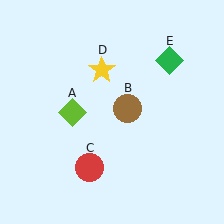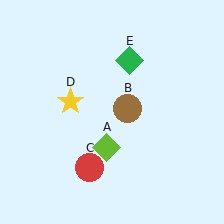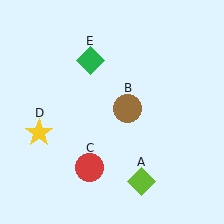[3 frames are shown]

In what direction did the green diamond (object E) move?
The green diamond (object E) moved left.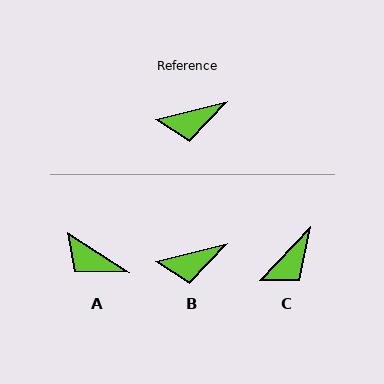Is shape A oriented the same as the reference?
No, it is off by about 47 degrees.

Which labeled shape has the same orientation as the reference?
B.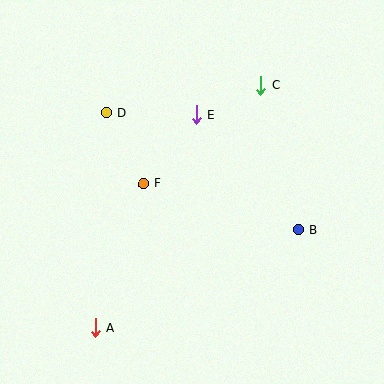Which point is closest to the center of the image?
Point F at (143, 184) is closest to the center.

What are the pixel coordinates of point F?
Point F is at (143, 184).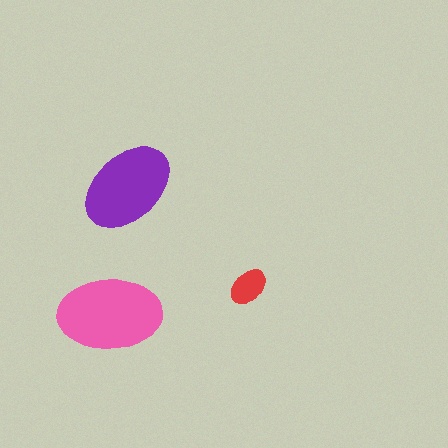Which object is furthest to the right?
The red ellipse is rightmost.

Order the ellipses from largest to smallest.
the pink one, the purple one, the red one.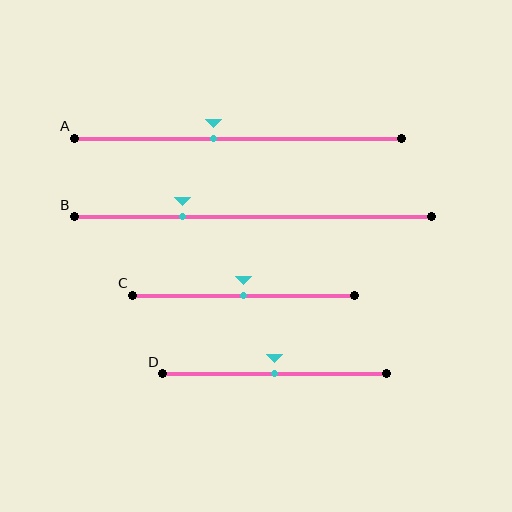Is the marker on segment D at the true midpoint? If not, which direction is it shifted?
Yes, the marker on segment D is at the true midpoint.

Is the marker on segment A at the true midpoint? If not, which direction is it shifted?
No, the marker on segment A is shifted to the left by about 8% of the segment length.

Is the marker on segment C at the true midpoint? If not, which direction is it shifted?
Yes, the marker on segment C is at the true midpoint.